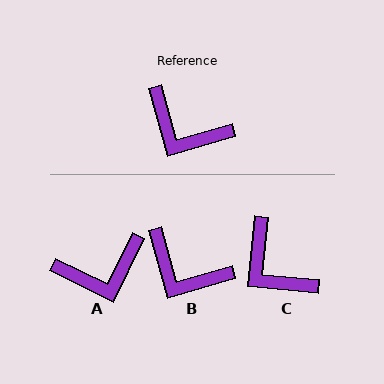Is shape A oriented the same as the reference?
No, it is off by about 48 degrees.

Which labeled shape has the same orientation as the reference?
B.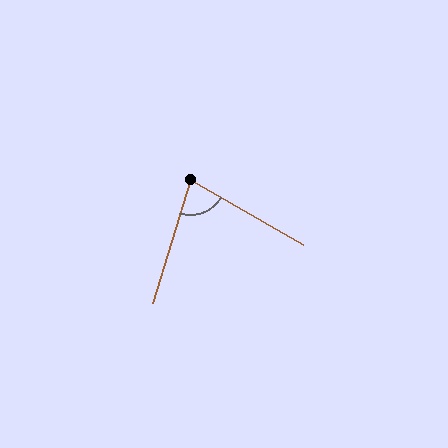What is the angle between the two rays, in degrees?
Approximately 77 degrees.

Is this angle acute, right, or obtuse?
It is acute.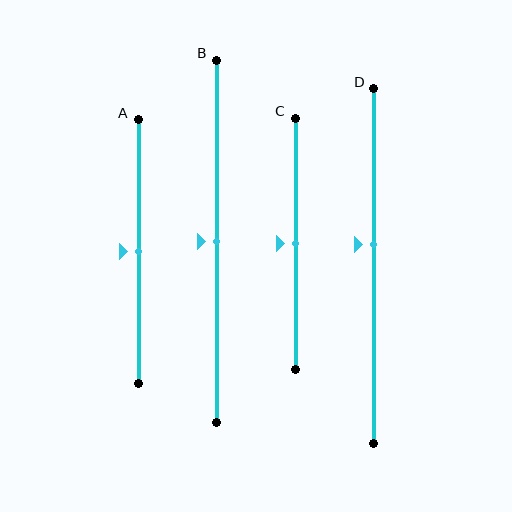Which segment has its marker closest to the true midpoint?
Segment A has its marker closest to the true midpoint.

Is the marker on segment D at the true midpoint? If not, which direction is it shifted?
No, the marker on segment D is shifted upward by about 6% of the segment length.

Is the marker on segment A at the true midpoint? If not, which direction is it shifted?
Yes, the marker on segment A is at the true midpoint.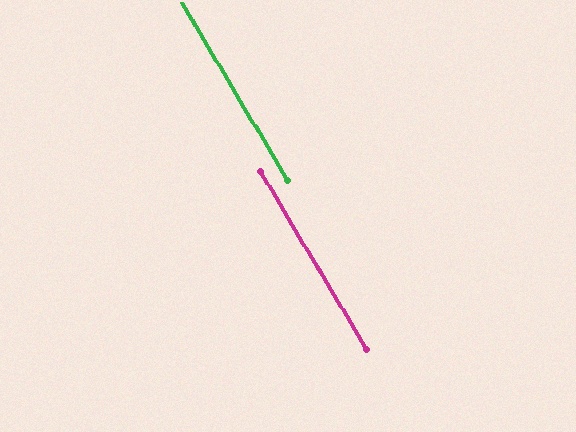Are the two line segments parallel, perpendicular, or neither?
Parallel — their directions differ by only 0.2°.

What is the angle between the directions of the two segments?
Approximately 0 degrees.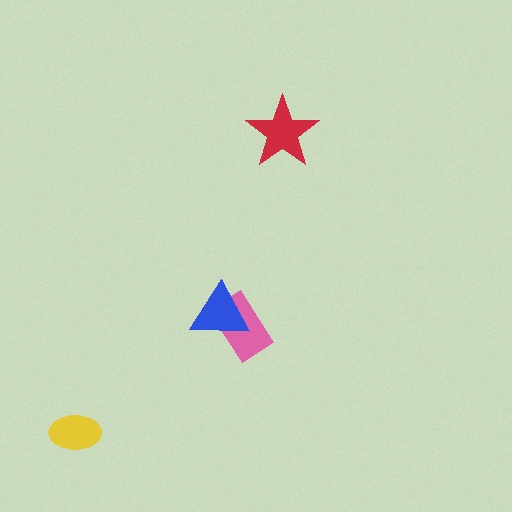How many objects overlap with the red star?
0 objects overlap with the red star.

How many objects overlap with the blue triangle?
1 object overlaps with the blue triangle.